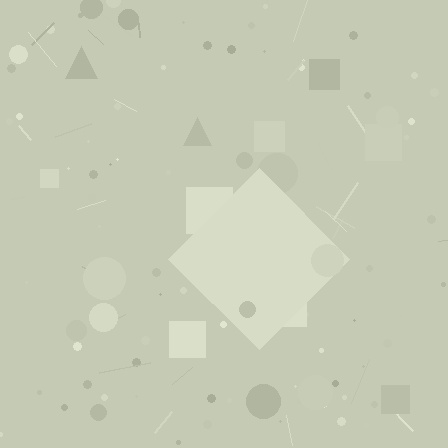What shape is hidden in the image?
A diamond is hidden in the image.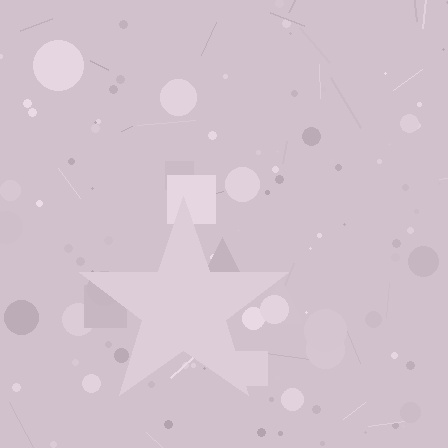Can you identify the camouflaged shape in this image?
The camouflaged shape is a star.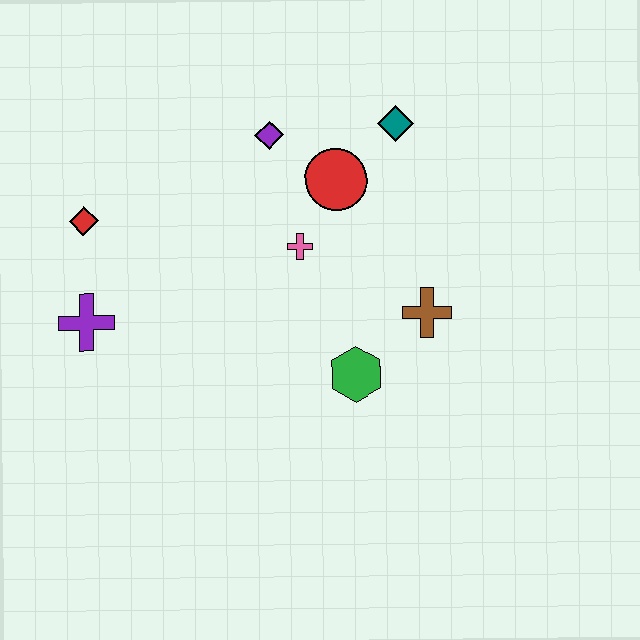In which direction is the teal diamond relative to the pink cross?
The teal diamond is above the pink cross.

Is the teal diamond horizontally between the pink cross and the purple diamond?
No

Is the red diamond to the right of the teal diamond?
No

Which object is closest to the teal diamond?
The red circle is closest to the teal diamond.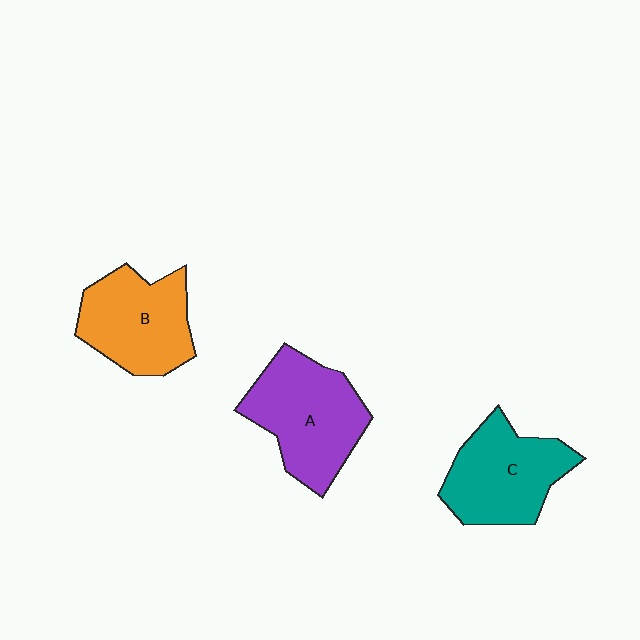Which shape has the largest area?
Shape A (purple).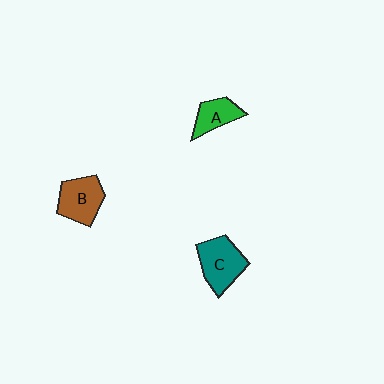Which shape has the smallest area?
Shape A (green).